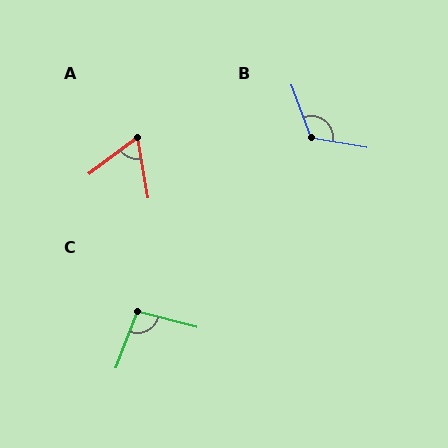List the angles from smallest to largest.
A (63°), C (97°), B (120°).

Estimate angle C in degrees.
Approximately 97 degrees.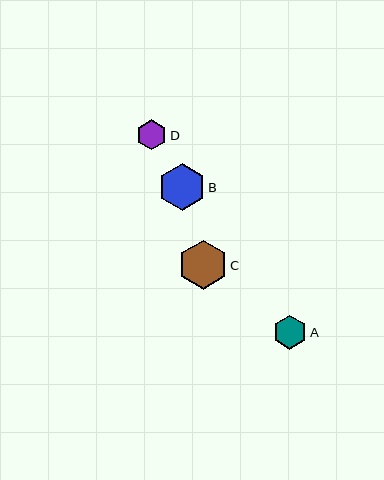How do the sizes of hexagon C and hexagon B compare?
Hexagon C and hexagon B are approximately the same size.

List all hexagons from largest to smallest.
From largest to smallest: C, B, A, D.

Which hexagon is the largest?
Hexagon C is the largest with a size of approximately 49 pixels.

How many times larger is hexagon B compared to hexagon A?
Hexagon B is approximately 1.4 times the size of hexagon A.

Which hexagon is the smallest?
Hexagon D is the smallest with a size of approximately 30 pixels.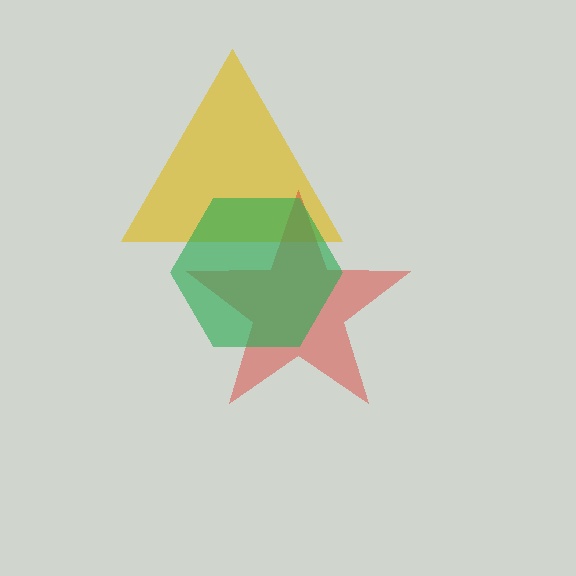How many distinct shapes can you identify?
There are 3 distinct shapes: a yellow triangle, a red star, a green hexagon.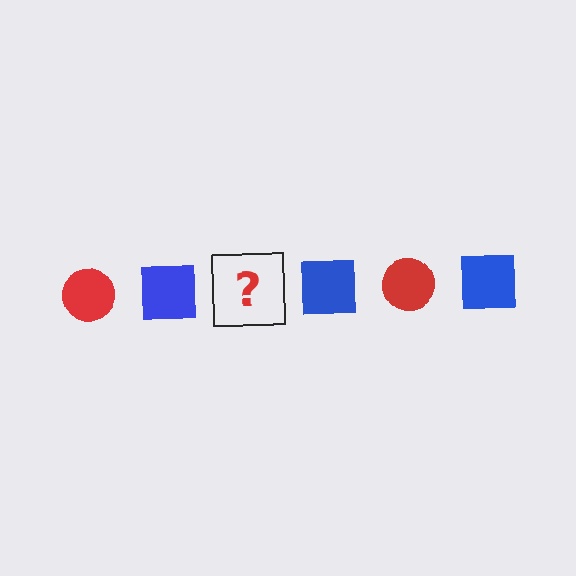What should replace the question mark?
The question mark should be replaced with a red circle.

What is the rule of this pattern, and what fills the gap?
The rule is that the pattern alternates between red circle and blue square. The gap should be filled with a red circle.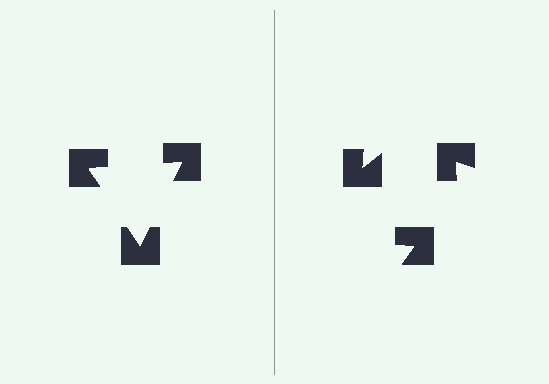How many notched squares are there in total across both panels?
6 — 3 on each side.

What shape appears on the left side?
An illusory triangle.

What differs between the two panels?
The notched squares are positioned identically on both sides; only the wedge orientations differ. On the left they align to a triangle; on the right they are misaligned.